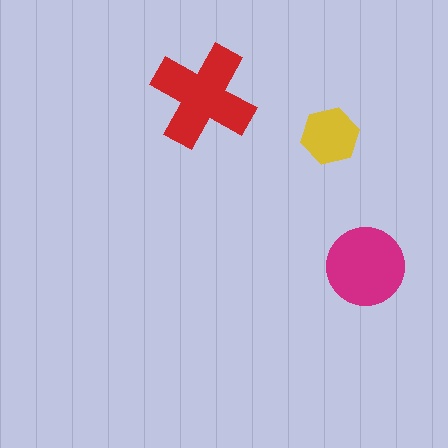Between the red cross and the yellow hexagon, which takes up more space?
The red cross.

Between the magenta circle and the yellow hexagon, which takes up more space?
The magenta circle.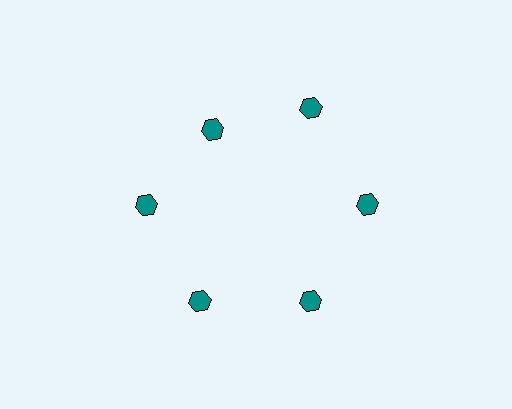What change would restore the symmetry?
The symmetry would be restored by moving it outward, back onto the ring so that all 6 hexagons sit at equal angles and equal distance from the center.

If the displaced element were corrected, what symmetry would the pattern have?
It would have 6-fold rotational symmetry — the pattern would map onto itself every 60 degrees.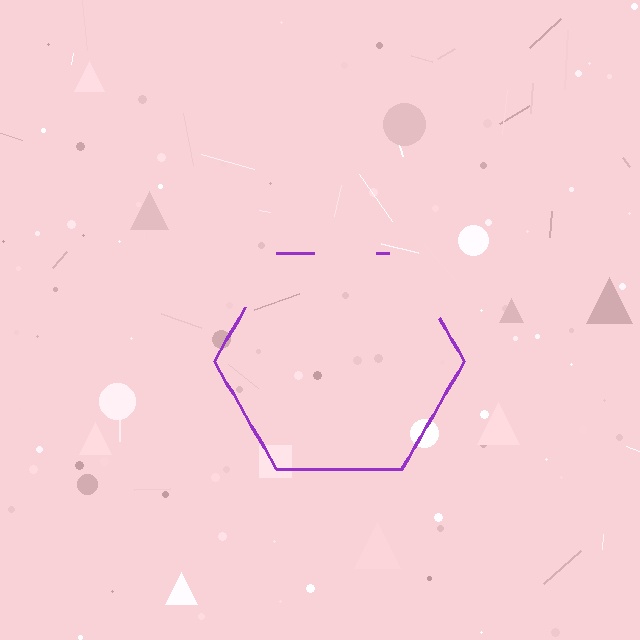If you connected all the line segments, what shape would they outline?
They would outline a hexagon.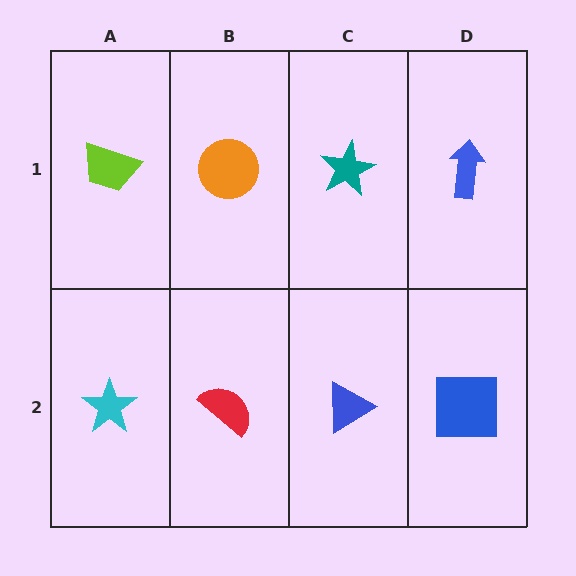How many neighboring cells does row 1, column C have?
3.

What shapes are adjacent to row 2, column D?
A blue arrow (row 1, column D), a blue triangle (row 2, column C).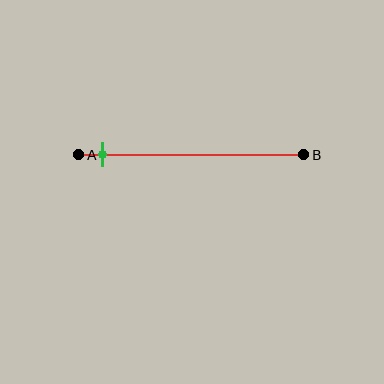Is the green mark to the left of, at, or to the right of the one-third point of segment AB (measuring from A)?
The green mark is to the left of the one-third point of segment AB.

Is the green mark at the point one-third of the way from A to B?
No, the mark is at about 10% from A, not at the 33% one-third point.